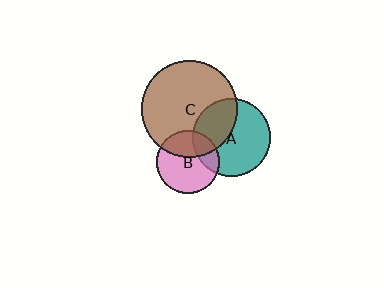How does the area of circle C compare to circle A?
Approximately 1.5 times.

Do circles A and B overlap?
Yes.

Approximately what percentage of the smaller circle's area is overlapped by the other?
Approximately 25%.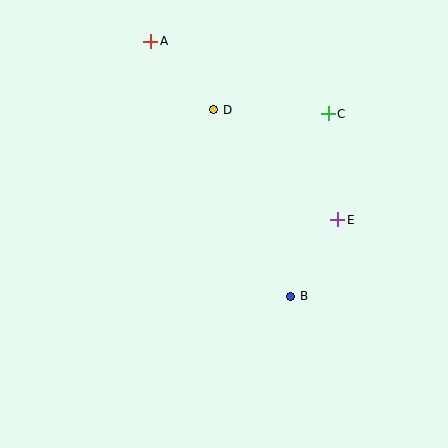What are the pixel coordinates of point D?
Point D is at (214, 110).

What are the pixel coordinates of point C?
Point C is at (328, 114).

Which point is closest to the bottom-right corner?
Point B is closest to the bottom-right corner.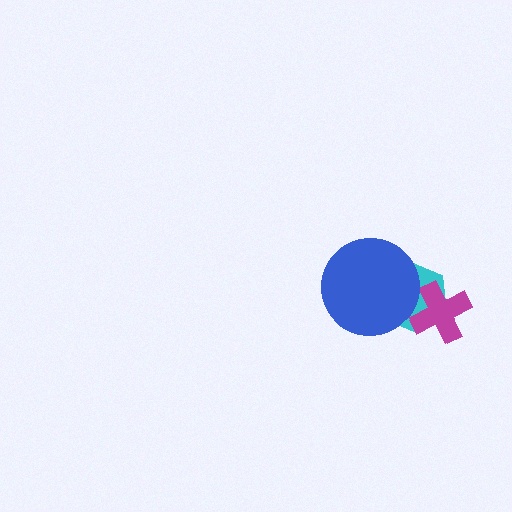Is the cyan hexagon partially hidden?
Yes, it is partially covered by another shape.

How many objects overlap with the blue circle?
1 object overlaps with the blue circle.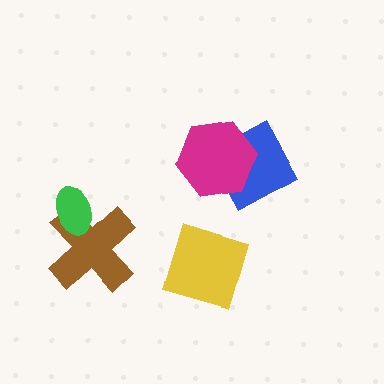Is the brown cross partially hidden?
Yes, it is partially covered by another shape.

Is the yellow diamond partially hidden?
No, no other shape covers it.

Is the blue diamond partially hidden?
Yes, it is partially covered by another shape.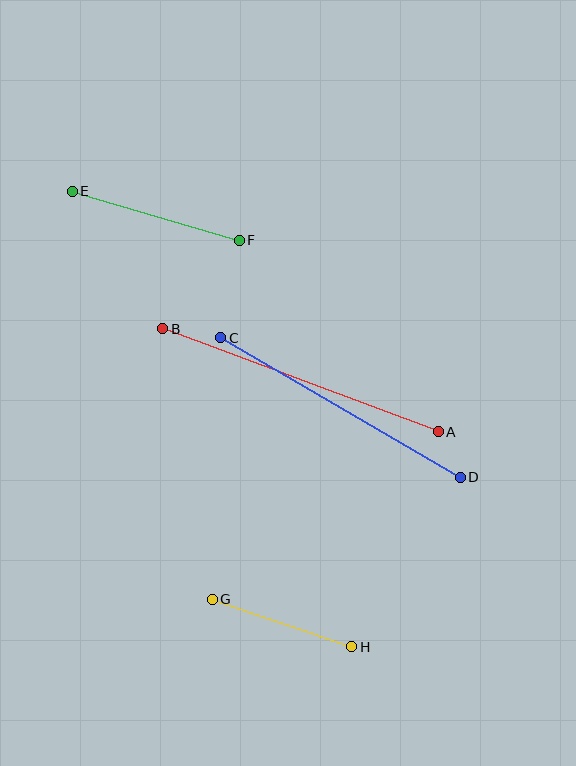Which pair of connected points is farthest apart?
Points A and B are farthest apart.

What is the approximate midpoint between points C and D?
The midpoint is at approximately (341, 407) pixels.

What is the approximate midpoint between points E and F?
The midpoint is at approximately (156, 216) pixels.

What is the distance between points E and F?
The distance is approximately 174 pixels.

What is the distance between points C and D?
The distance is approximately 277 pixels.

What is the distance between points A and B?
The distance is approximately 294 pixels.